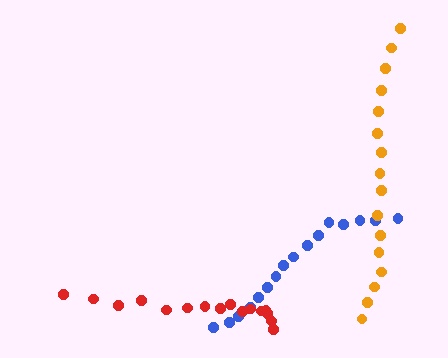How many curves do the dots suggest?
There are 3 distinct paths.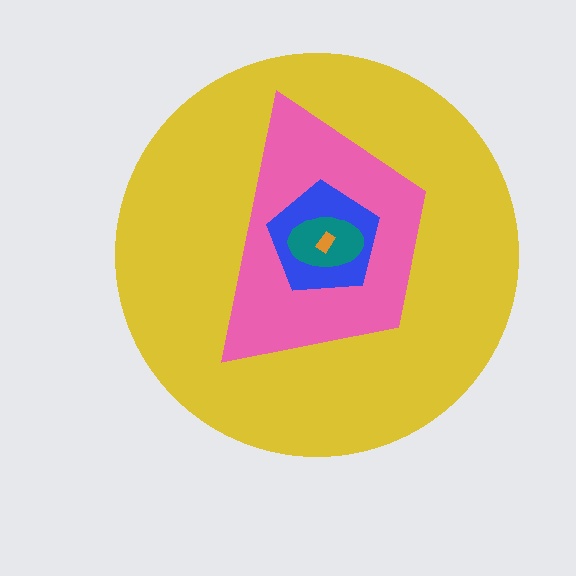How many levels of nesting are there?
5.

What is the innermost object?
The orange rectangle.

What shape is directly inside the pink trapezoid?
The blue pentagon.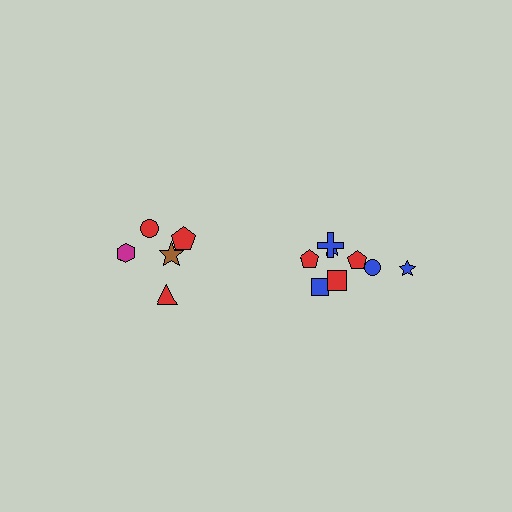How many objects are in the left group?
There are 5 objects.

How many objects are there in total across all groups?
There are 13 objects.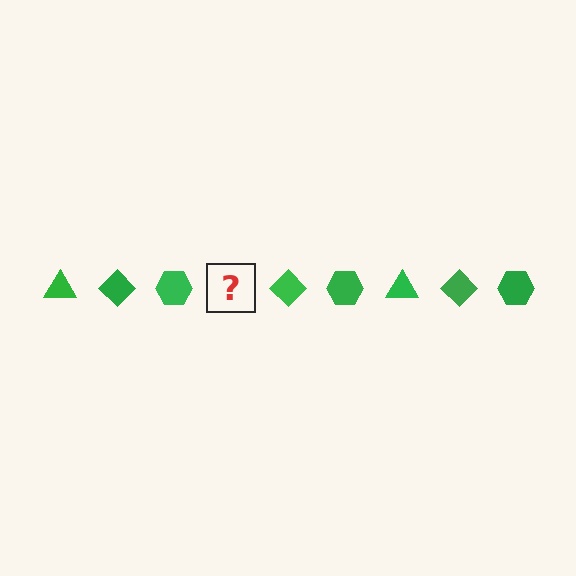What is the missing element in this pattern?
The missing element is a green triangle.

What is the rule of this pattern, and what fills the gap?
The rule is that the pattern cycles through triangle, diamond, hexagon shapes in green. The gap should be filled with a green triangle.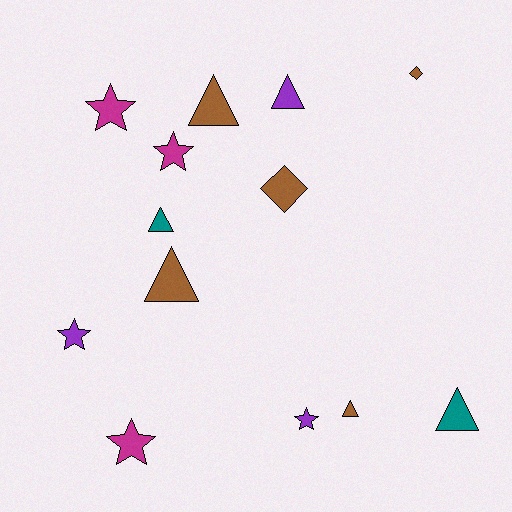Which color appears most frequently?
Brown, with 5 objects.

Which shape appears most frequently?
Triangle, with 6 objects.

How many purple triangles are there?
There is 1 purple triangle.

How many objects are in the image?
There are 13 objects.